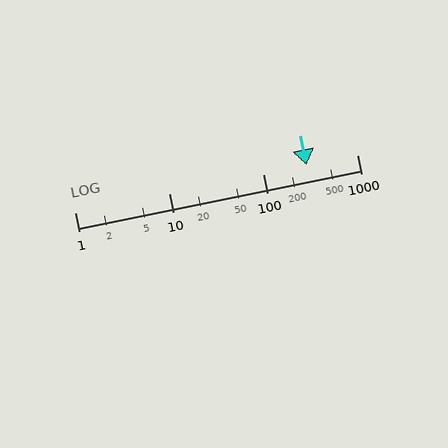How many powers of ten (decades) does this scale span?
The scale spans 3 decades, from 1 to 1000.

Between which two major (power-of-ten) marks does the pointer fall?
The pointer is between 100 and 1000.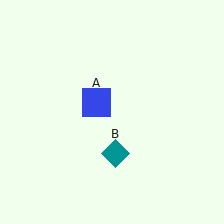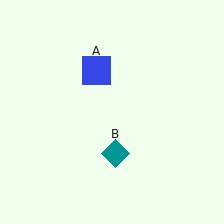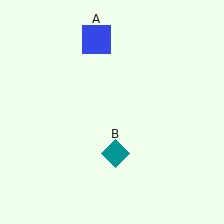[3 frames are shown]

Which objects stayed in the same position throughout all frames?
Teal diamond (object B) remained stationary.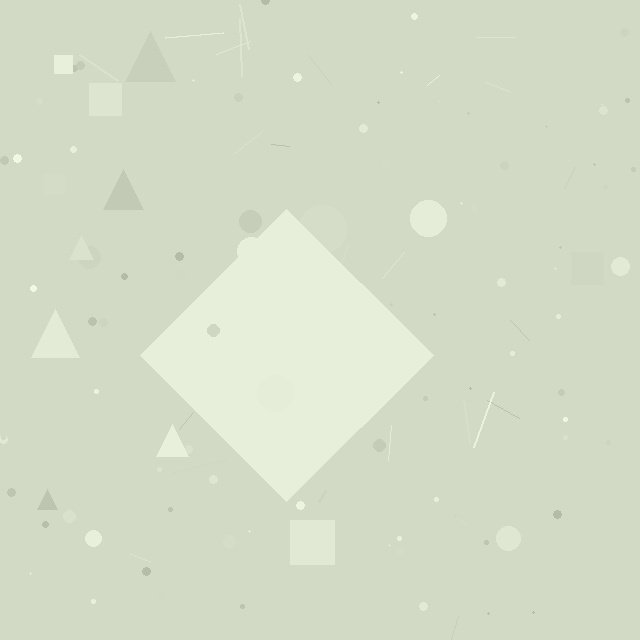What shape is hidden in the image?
A diamond is hidden in the image.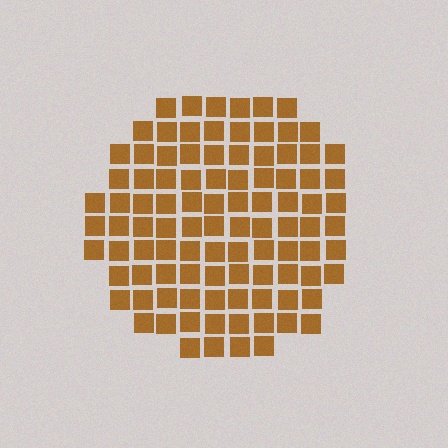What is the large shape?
The large shape is a circle.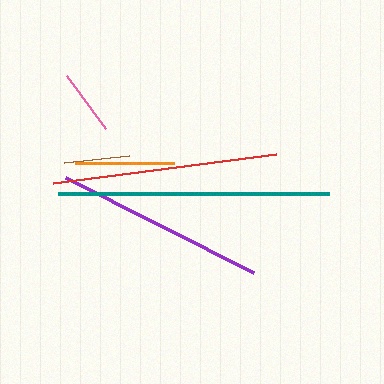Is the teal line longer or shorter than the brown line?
The teal line is longer than the brown line.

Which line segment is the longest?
The teal line is the longest at approximately 271 pixels.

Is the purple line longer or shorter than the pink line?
The purple line is longer than the pink line.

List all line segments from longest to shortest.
From longest to shortest: teal, red, purple, orange, brown, pink.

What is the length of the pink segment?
The pink segment is approximately 65 pixels long.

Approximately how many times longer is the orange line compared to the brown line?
The orange line is approximately 1.5 times the length of the brown line.